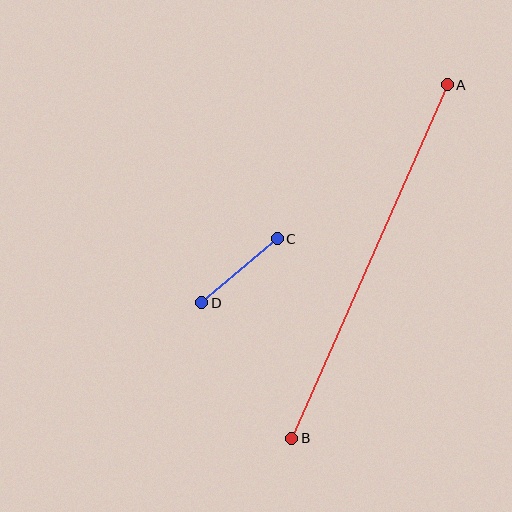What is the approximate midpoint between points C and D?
The midpoint is at approximately (239, 271) pixels.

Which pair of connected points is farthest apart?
Points A and B are farthest apart.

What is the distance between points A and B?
The distance is approximately 386 pixels.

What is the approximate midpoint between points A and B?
The midpoint is at approximately (370, 262) pixels.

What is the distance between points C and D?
The distance is approximately 99 pixels.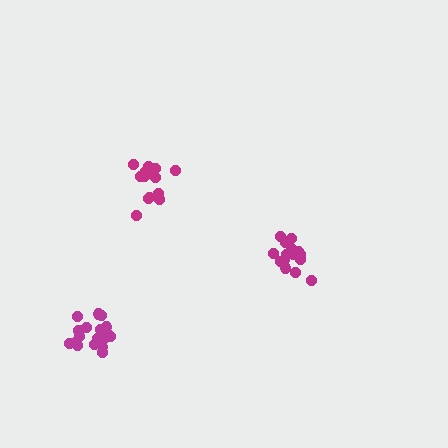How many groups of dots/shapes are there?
There are 3 groups.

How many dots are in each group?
Group 1: 16 dots, Group 2: 19 dots, Group 3: 14 dots (49 total).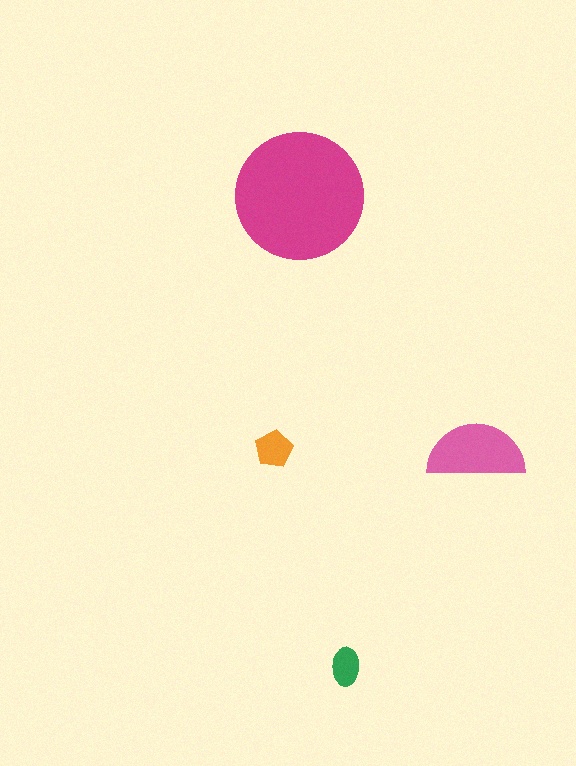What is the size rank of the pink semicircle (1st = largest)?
2nd.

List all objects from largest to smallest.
The magenta circle, the pink semicircle, the orange pentagon, the green ellipse.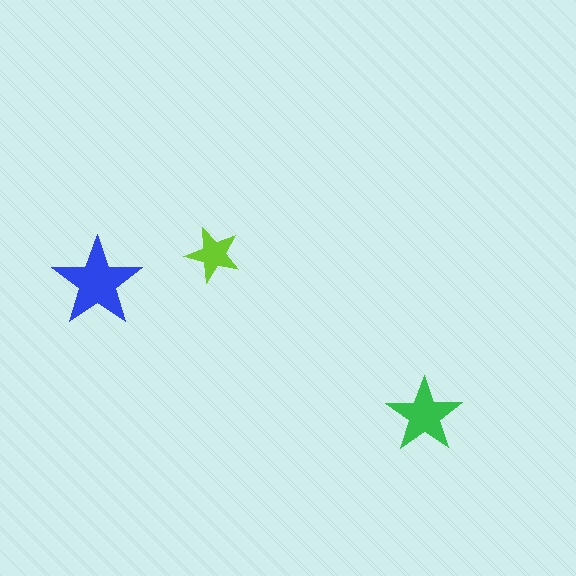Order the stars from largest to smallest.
the blue one, the green one, the lime one.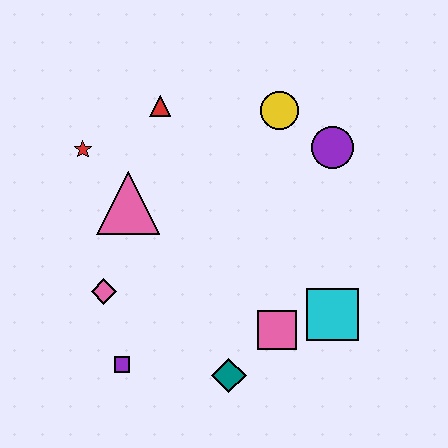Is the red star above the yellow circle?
No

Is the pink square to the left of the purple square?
No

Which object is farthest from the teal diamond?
The red triangle is farthest from the teal diamond.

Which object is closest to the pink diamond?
The purple square is closest to the pink diamond.